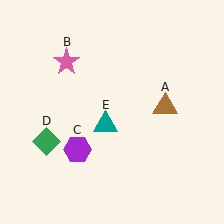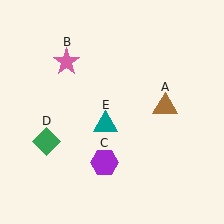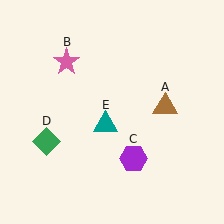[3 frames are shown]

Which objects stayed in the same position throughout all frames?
Brown triangle (object A) and pink star (object B) and green diamond (object D) and teal triangle (object E) remained stationary.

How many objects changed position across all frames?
1 object changed position: purple hexagon (object C).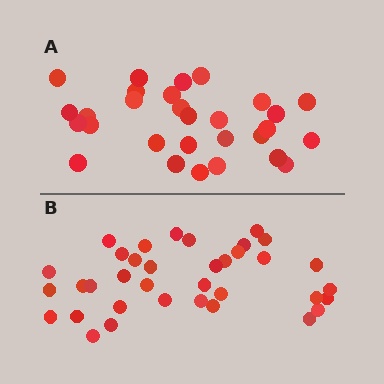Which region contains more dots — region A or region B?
Region B (the bottom region) has more dots.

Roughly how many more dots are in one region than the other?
Region B has roughly 8 or so more dots than region A.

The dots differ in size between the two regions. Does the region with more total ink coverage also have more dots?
No. Region A has more total ink coverage because its dots are larger, but region B actually contains more individual dots. Total area can be misleading — the number of items is what matters here.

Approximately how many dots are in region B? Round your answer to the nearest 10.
About 40 dots. (The exact count is 36, which rounds to 40.)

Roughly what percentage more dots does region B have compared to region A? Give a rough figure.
About 25% more.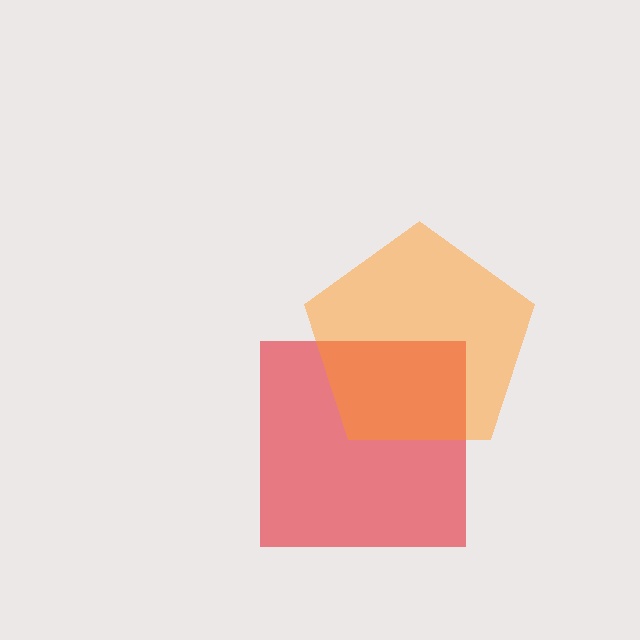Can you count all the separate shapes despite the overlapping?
Yes, there are 2 separate shapes.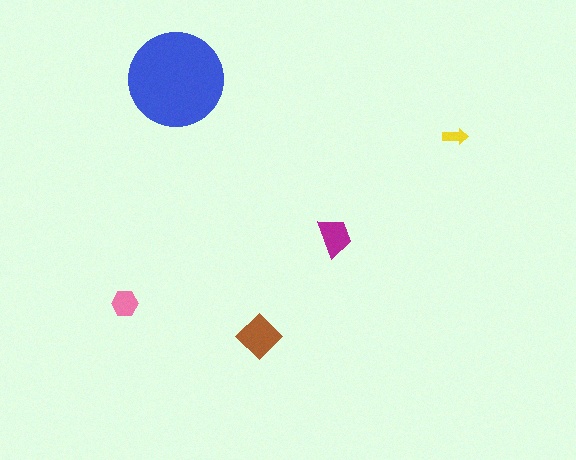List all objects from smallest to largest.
The yellow arrow, the pink hexagon, the magenta trapezoid, the brown diamond, the blue circle.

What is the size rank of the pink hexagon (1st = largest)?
4th.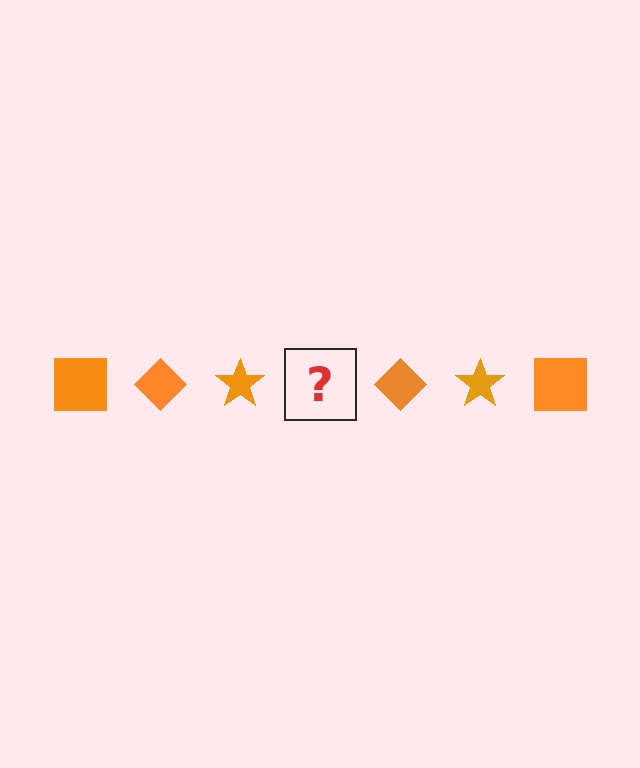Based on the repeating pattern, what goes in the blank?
The blank should be an orange square.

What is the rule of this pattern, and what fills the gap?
The rule is that the pattern cycles through square, diamond, star shapes in orange. The gap should be filled with an orange square.